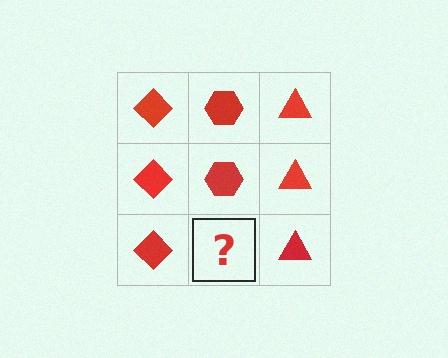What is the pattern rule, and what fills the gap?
The rule is that each column has a consistent shape. The gap should be filled with a red hexagon.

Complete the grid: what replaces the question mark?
The question mark should be replaced with a red hexagon.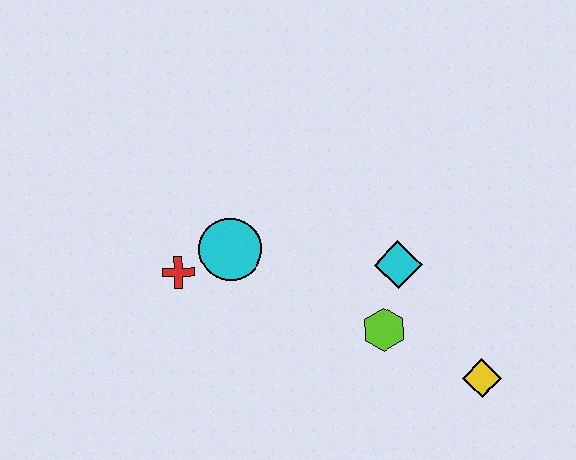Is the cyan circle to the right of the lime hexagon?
No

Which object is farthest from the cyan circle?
The yellow diamond is farthest from the cyan circle.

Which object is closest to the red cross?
The cyan circle is closest to the red cross.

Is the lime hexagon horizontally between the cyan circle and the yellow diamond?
Yes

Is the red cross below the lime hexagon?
No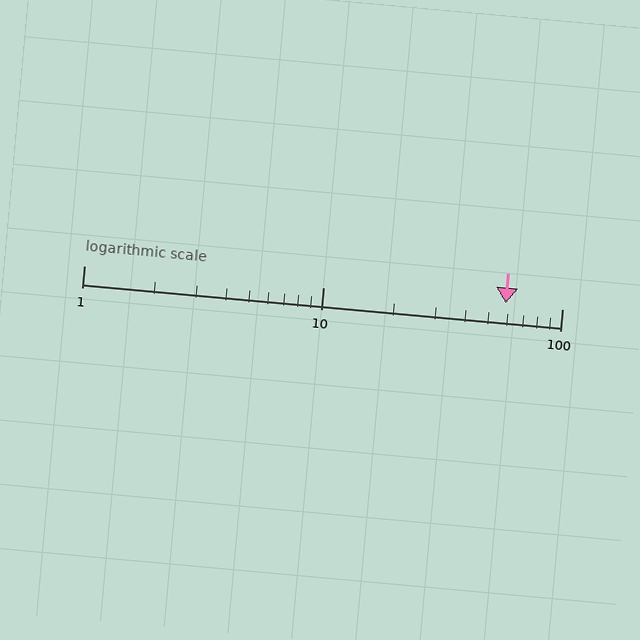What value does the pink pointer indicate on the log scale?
The pointer indicates approximately 58.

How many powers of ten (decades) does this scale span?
The scale spans 2 decades, from 1 to 100.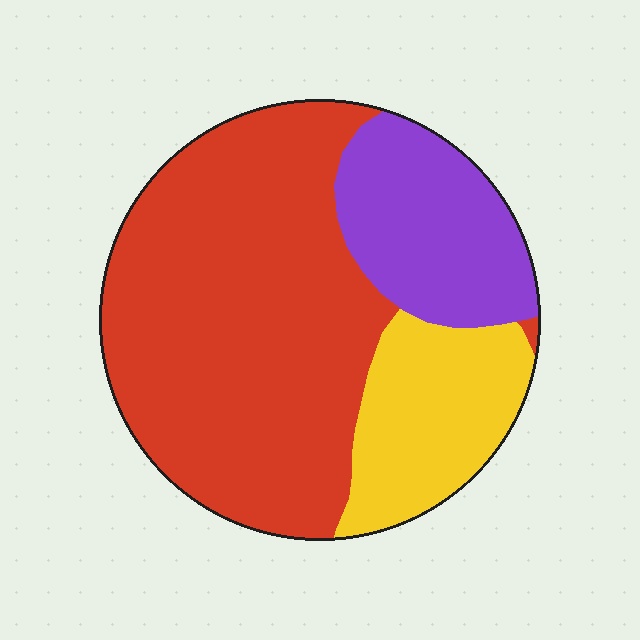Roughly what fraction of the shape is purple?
Purple covers around 20% of the shape.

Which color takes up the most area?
Red, at roughly 60%.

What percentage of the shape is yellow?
Yellow takes up about one fifth (1/5) of the shape.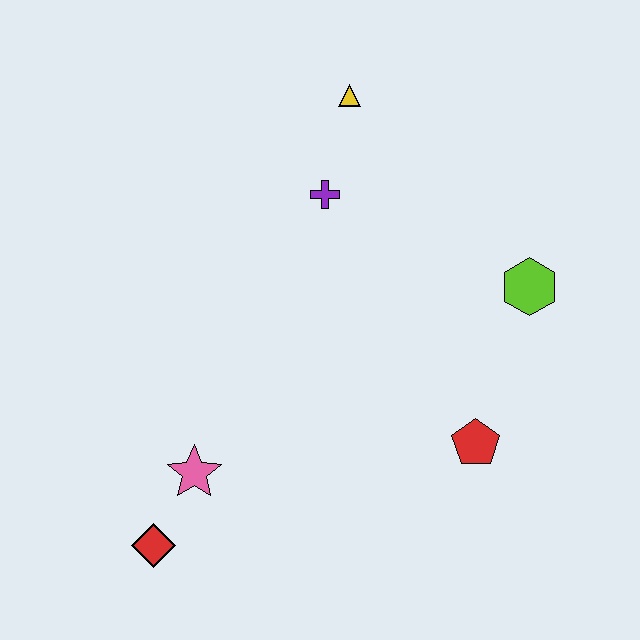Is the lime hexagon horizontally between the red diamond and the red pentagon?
No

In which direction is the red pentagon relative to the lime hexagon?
The red pentagon is below the lime hexagon.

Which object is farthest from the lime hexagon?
The red diamond is farthest from the lime hexagon.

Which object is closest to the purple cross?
The yellow triangle is closest to the purple cross.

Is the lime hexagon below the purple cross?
Yes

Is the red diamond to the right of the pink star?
No